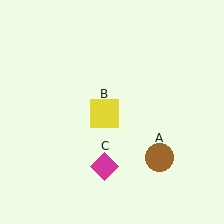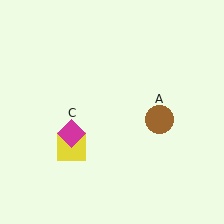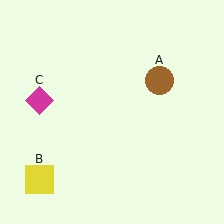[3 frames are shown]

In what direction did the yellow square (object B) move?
The yellow square (object B) moved down and to the left.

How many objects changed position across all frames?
3 objects changed position: brown circle (object A), yellow square (object B), magenta diamond (object C).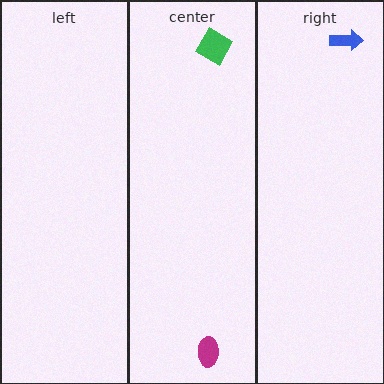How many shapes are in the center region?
2.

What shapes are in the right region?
The blue arrow.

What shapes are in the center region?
The magenta ellipse, the green diamond.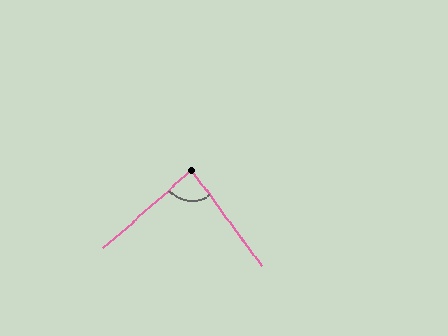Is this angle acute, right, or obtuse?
It is acute.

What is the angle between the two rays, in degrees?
Approximately 85 degrees.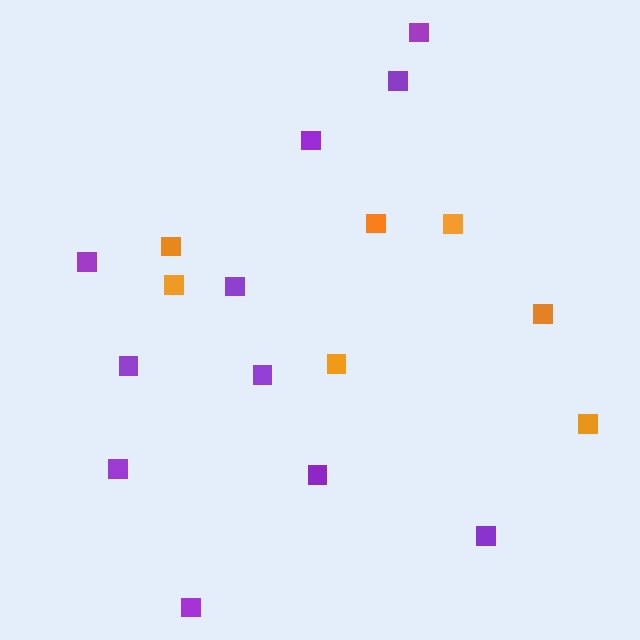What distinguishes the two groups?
There are 2 groups: one group of purple squares (11) and one group of orange squares (7).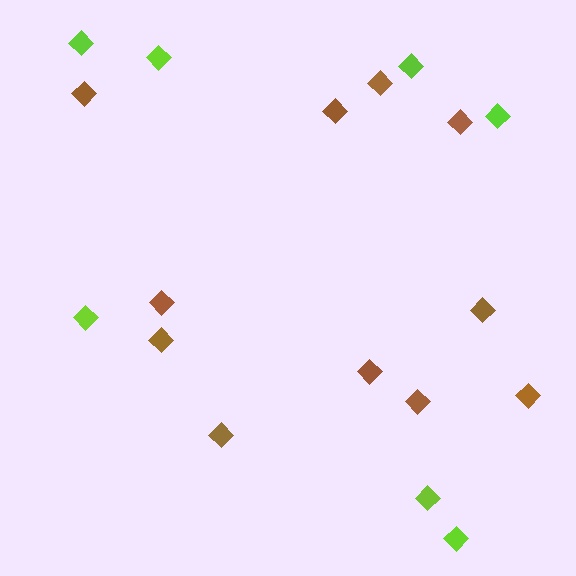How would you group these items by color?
There are 2 groups: one group of brown diamonds (11) and one group of lime diamonds (7).